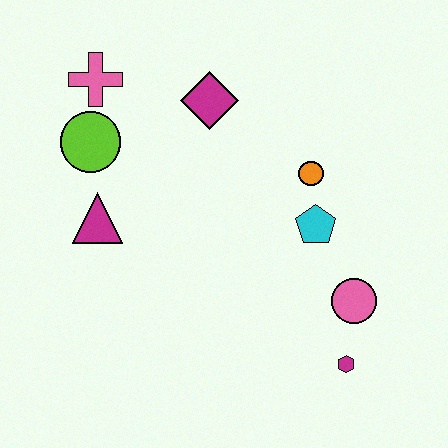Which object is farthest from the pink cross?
The magenta hexagon is farthest from the pink cross.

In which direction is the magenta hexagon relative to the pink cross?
The magenta hexagon is below the pink cross.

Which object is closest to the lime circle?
The pink cross is closest to the lime circle.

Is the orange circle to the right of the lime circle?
Yes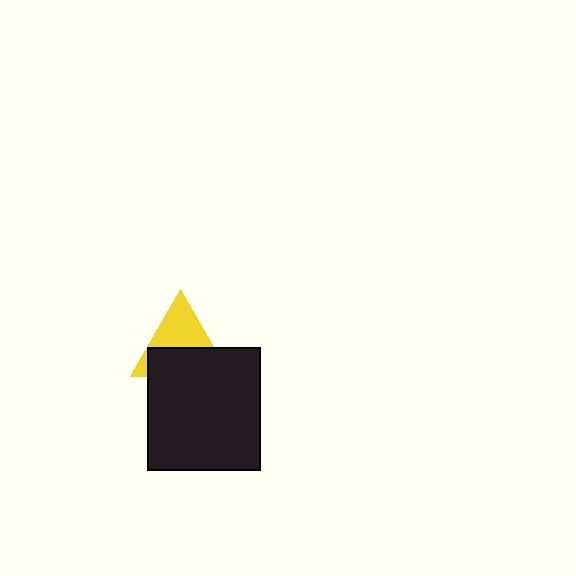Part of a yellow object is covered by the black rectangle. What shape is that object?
It is a triangle.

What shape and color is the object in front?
The object in front is a black rectangle.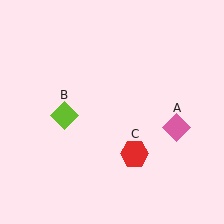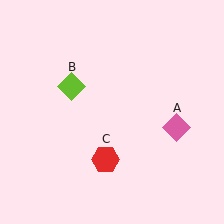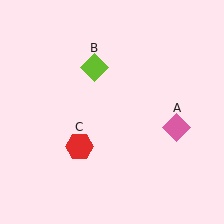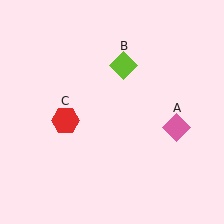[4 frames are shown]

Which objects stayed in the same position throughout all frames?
Pink diamond (object A) remained stationary.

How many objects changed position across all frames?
2 objects changed position: lime diamond (object B), red hexagon (object C).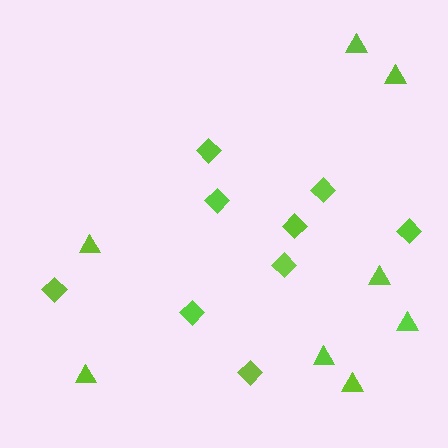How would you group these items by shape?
There are 2 groups: one group of diamonds (9) and one group of triangles (8).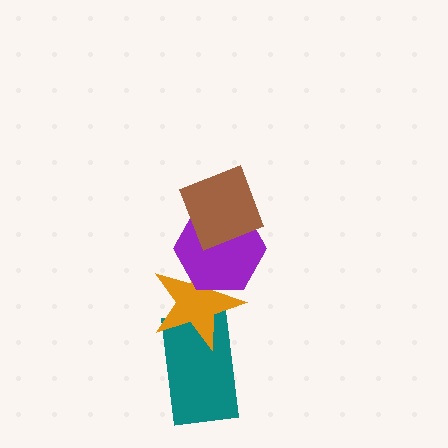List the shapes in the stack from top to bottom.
From top to bottom: the brown diamond, the purple hexagon, the orange star, the teal rectangle.